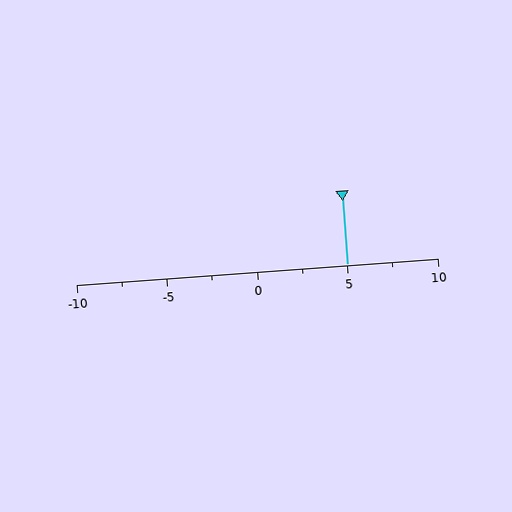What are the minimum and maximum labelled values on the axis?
The axis runs from -10 to 10.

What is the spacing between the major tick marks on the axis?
The major ticks are spaced 5 apart.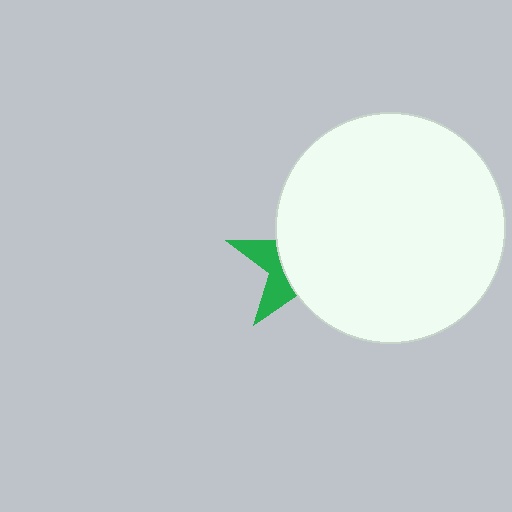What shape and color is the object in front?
The object in front is a white circle.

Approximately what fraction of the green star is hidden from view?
Roughly 69% of the green star is hidden behind the white circle.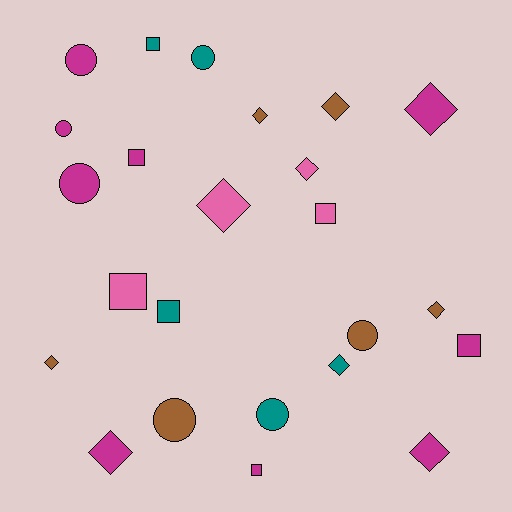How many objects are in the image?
There are 24 objects.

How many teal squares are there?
There are 2 teal squares.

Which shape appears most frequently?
Diamond, with 10 objects.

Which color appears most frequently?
Magenta, with 9 objects.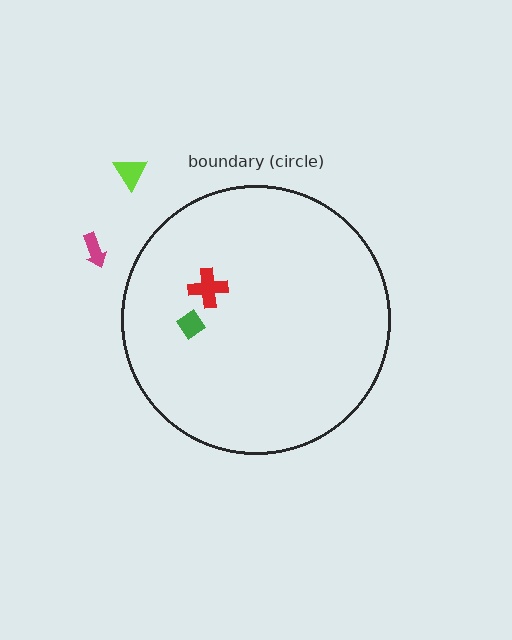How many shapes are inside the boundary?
2 inside, 2 outside.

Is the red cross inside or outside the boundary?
Inside.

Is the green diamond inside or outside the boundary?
Inside.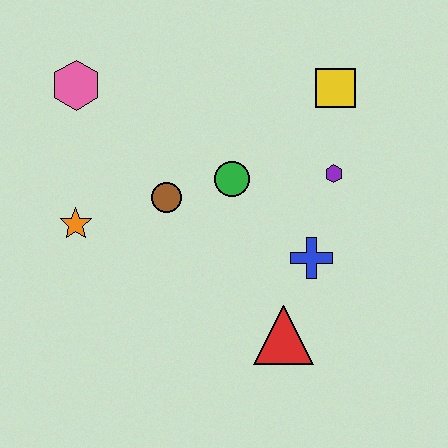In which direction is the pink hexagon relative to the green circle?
The pink hexagon is to the left of the green circle.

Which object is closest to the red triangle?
The blue cross is closest to the red triangle.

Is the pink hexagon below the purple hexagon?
No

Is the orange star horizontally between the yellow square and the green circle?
No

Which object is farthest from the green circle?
The pink hexagon is farthest from the green circle.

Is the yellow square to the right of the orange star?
Yes